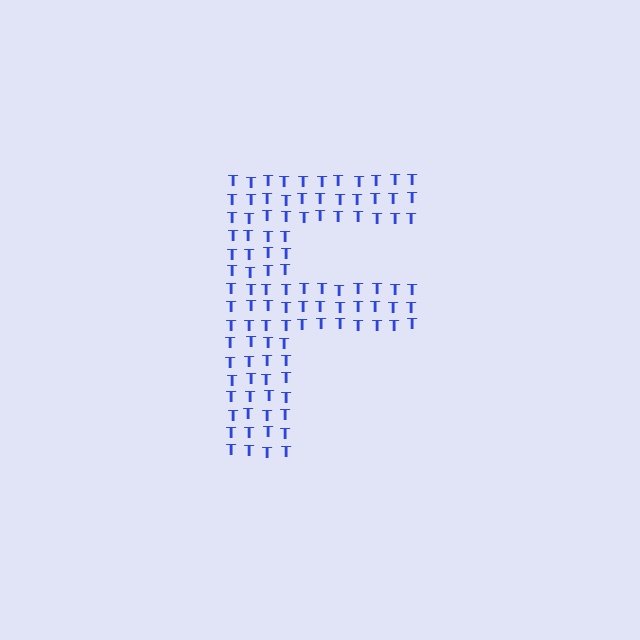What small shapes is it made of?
It is made of small letter T's.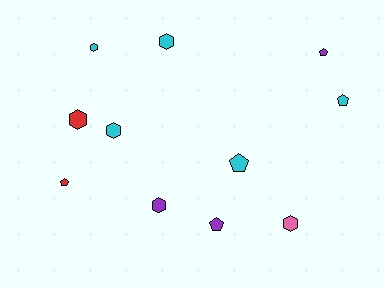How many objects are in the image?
There are 11 objects.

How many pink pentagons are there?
There are no pink pentagons.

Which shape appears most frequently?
Hexagon, with 6 objects.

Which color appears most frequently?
Cyan, with 5 objects.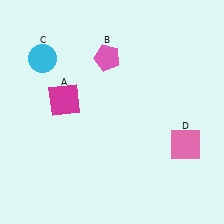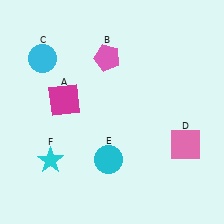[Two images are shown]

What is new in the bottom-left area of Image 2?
A cyan circle (E) was added in the bottom-left area of Image 2.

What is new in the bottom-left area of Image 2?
A cyan star (F) was added in the bottom-left area of Image 2.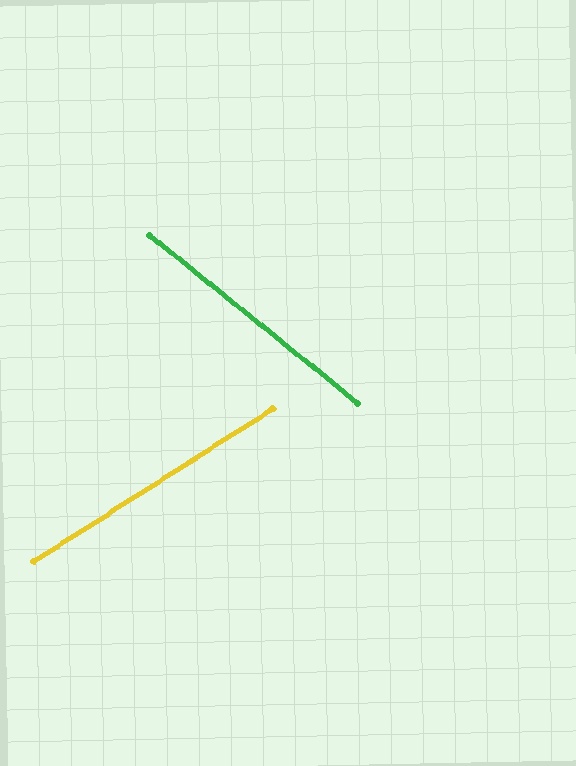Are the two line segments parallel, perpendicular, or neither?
Neither parallel nor perpendicular — they differ by about 71°.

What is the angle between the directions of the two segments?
Approximately 71 degrees.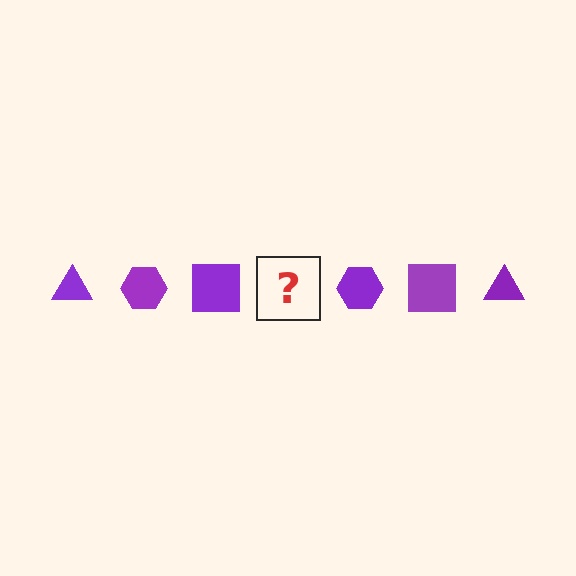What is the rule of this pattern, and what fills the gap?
The rule is that the pattern cycles through triangle, hexagon, square shapes in purple. The gap should be filled with a purple triangle.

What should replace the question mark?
The question mark should be replaced with a purple triangle.